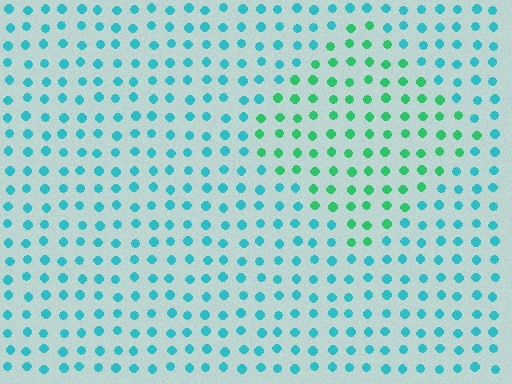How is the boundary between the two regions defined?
The boundary is defined purely by a slight shift in hue (about 39 degrees). Spacing, size, and orientation are identical on both sides.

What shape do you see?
I see a diamond.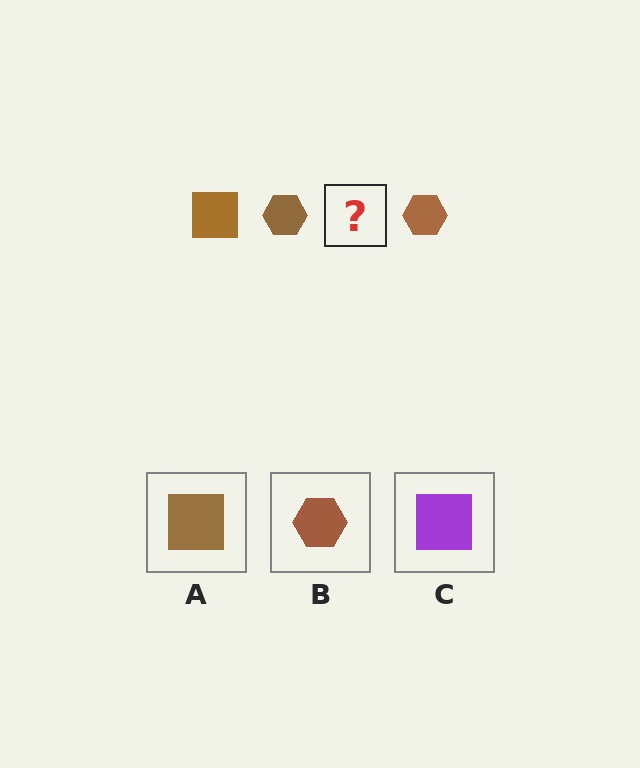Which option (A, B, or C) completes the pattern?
A.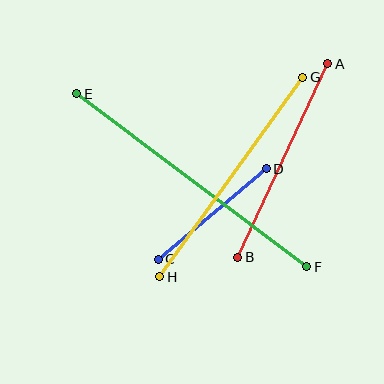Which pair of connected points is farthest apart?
Points E and F are farthest apart.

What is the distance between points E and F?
The distance is approximately 288 pixels.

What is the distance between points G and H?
The distance is approximately 246 pixels.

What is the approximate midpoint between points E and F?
The midpoint is at approximately (192, 180) pixels.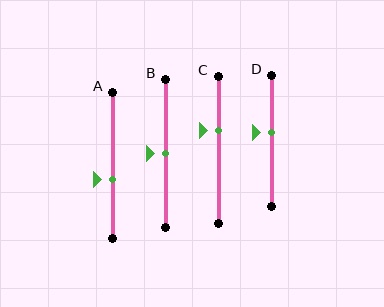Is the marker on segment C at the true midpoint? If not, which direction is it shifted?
No, the marker on segment C is shifted upward by about 13% of the segment length.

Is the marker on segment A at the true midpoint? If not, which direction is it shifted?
No, the marker on segment A is shifted downward by about 9% of the segment length.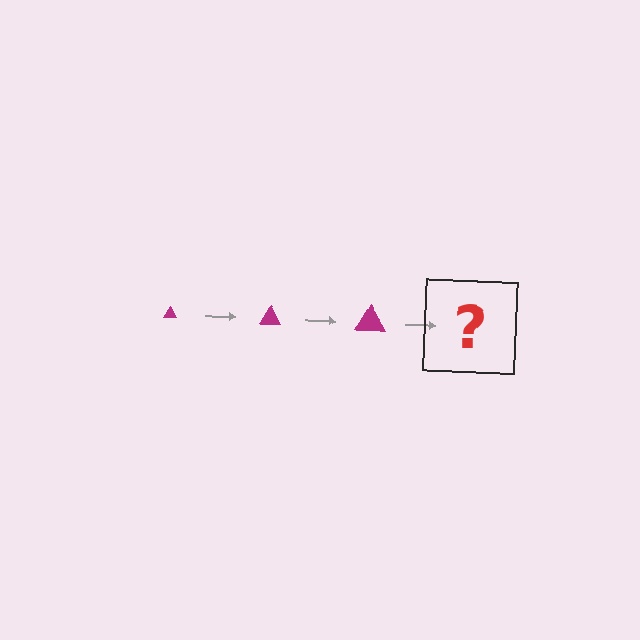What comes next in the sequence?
The next element should be a magenta triangle, larger than the previous one.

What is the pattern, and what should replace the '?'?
The pattern is that the triangle gets progressively larger each step. The '?' should be a magenta triangle, larger than the previous one.